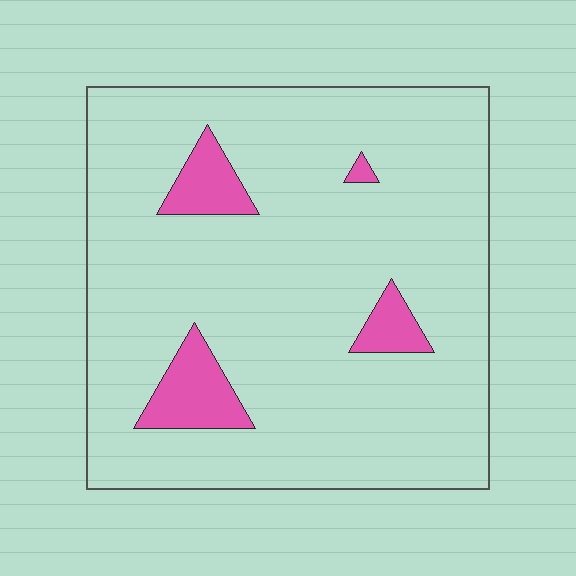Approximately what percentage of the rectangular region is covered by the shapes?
Approximately 10%.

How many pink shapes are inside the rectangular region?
4.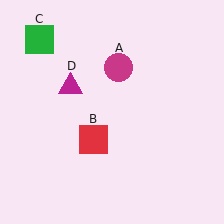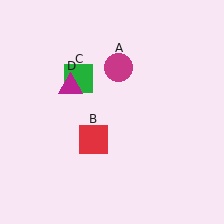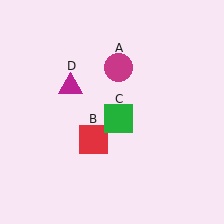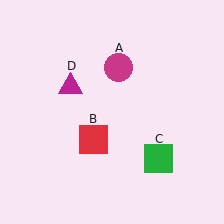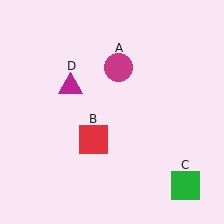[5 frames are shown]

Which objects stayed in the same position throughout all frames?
Magenta circle (object A) and red square (object B) and magenta triangle (object D) remained stationary.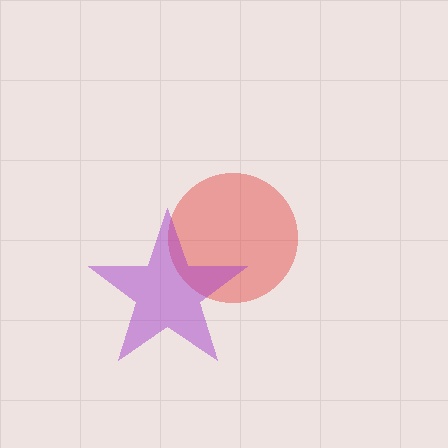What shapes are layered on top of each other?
The layered shapes are: a red circle, a purple star.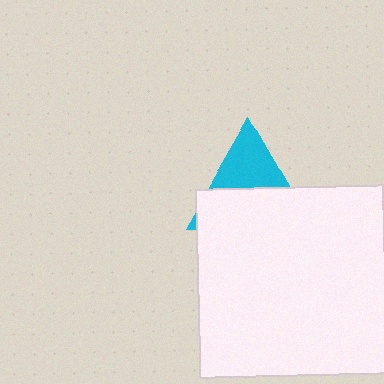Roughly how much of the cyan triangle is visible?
A small part of it is visible (roughly 43%).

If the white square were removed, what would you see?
You would see the complete cyan triangle.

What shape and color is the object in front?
The object in front is a white square.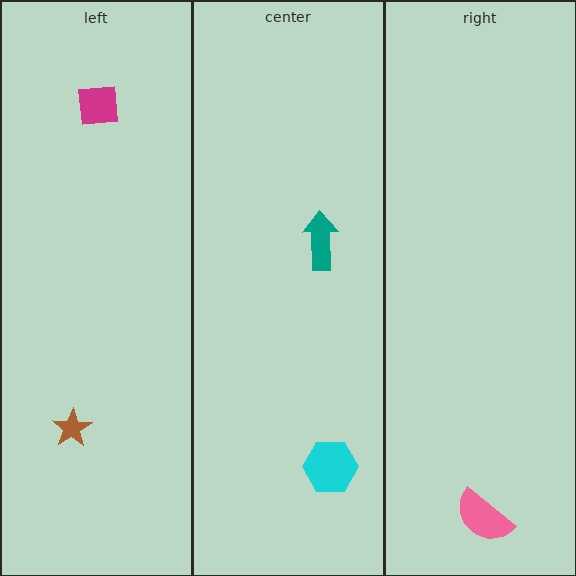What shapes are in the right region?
The pink semicircle.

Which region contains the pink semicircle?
The right region.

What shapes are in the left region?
The magenta square, the brown star.